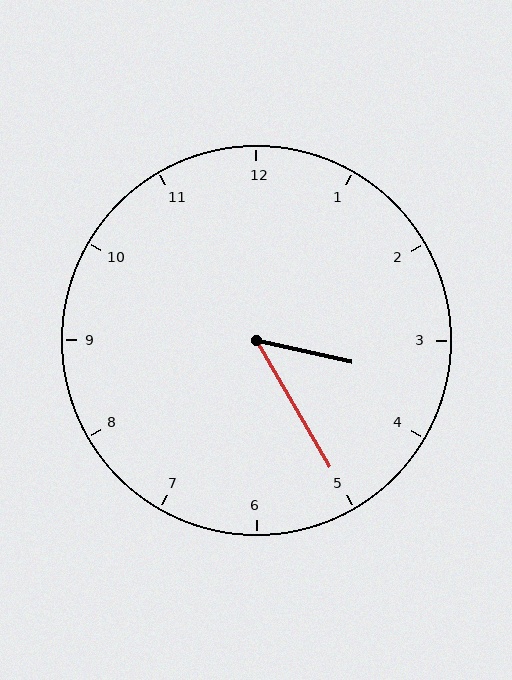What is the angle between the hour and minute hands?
Approximately 48 degrees.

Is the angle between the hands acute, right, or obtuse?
It is acute.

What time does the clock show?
3:25.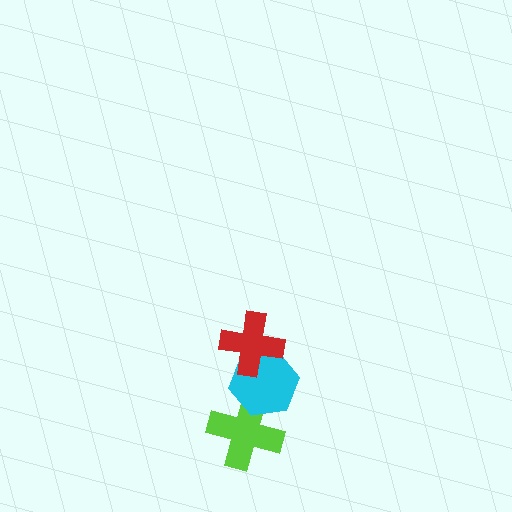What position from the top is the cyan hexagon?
The cyan hexagon is 2nd from the top.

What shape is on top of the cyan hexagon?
The red cross is on top of the cyan hexagon.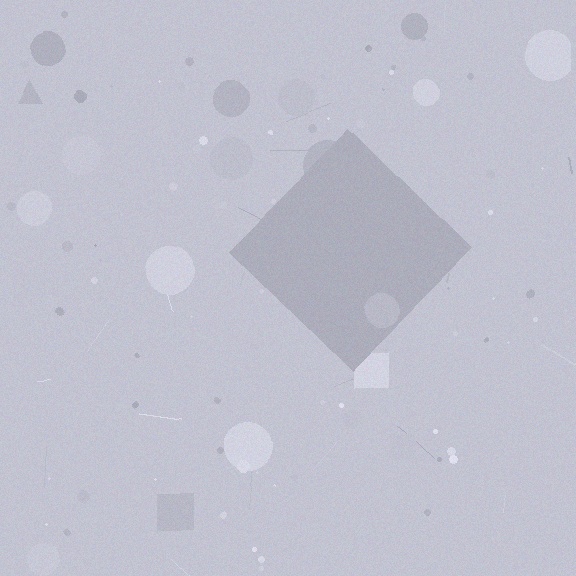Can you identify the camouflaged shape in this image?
The camouflaged shape is a diamond.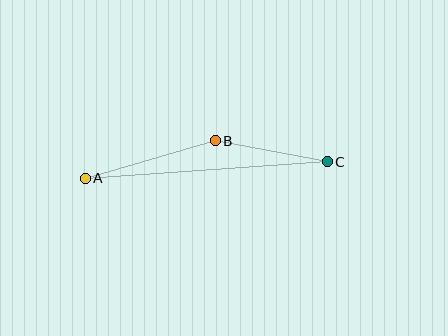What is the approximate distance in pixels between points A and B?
The distance between A and B is approximately 135 pixels.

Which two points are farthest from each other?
Points A and C are farthest from each other.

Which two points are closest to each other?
Points B and C are closest to each other.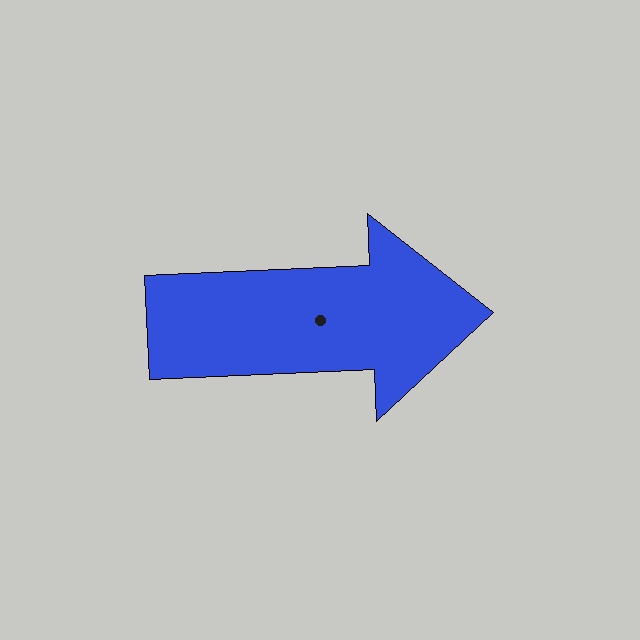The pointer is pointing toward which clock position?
Roughly 3 o'clock.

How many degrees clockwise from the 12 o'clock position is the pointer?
Approximately 87 degrees.